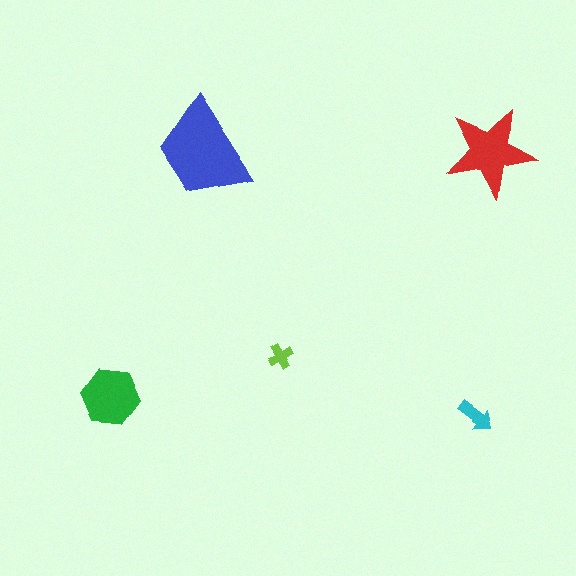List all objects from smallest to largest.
The lime cross, the cyan arrow, the green hexagon, the red star, the blue trapezoid.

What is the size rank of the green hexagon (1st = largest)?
3rd.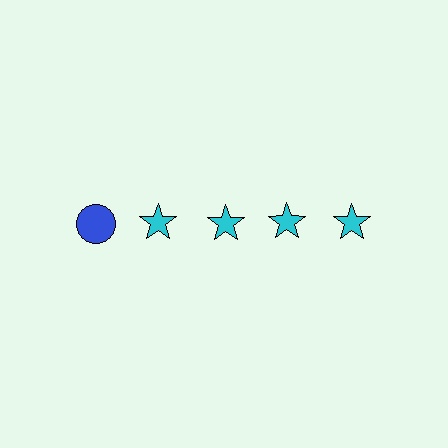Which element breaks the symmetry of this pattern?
The blue circle in the top row, leftmost column breaks the symmetry. All other shapes are cyan stars.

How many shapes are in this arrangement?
There are 5 shapes arranged in a grid pattern.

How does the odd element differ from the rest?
It differs in both color (blue instead of cyan) and shape (circle instead of star).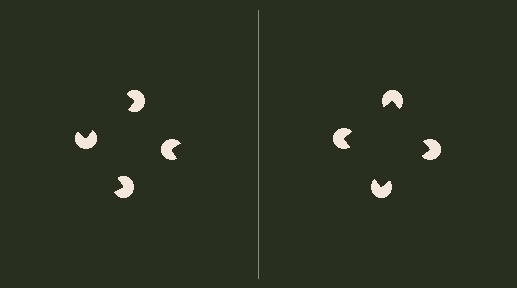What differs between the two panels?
The pac-man discs are positioned identically on both sides; only the wedge orientations differ. On the right they align to a square; on the left they are misaligned.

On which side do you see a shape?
An illusory square appears on the right side. On the left side the wedge cuts are rotated, so no coherent shape forms.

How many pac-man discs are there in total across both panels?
8 — 4 on each side.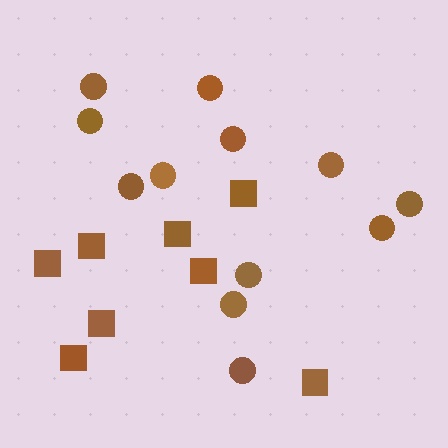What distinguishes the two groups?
There are 2 groups: one group of circles (12) and one group of squares (8).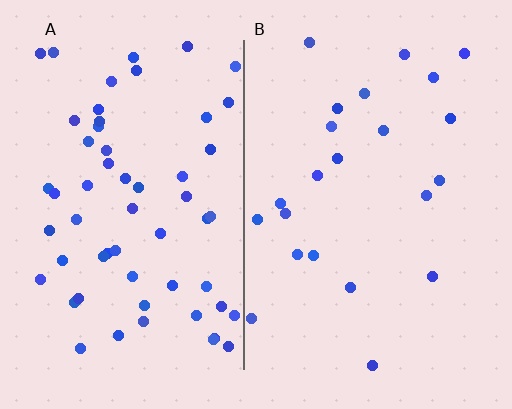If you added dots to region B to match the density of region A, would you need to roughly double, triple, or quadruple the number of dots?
Approximately triple.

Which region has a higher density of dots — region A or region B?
A (the left).